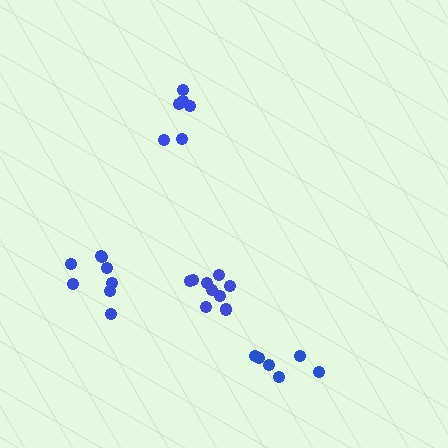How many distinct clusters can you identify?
There are 4 distinct clusters.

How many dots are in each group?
Group 1: 9 dots, Group 2: 8 dots, Group 3: 6 dots, Group 4: 6 dots (29 total).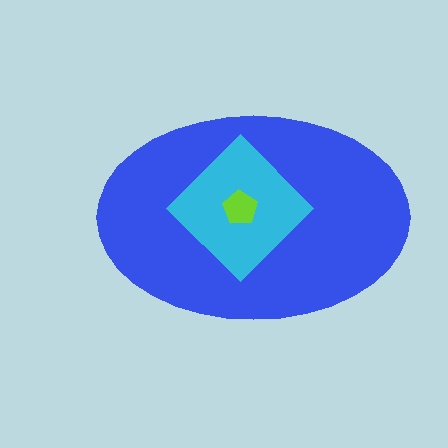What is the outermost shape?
The blue ellipse.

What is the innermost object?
The lime pentagon.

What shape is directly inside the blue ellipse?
The cyan diamond.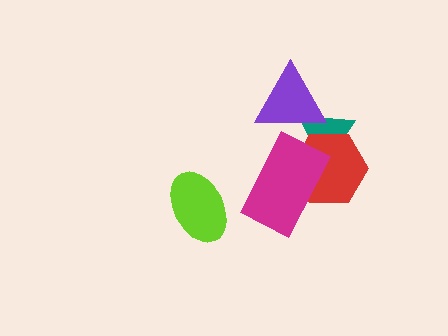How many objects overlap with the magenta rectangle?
2 objects overlap with the magenta rectangle.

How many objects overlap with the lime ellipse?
0 objects overlap with the lime ellipse.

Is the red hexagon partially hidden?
Yes, it is partially covered by another shape.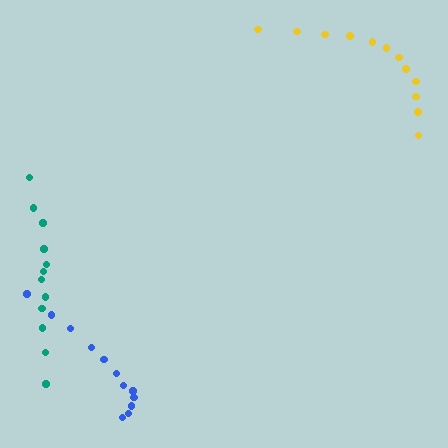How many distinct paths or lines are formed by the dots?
There are 3 distinct paths.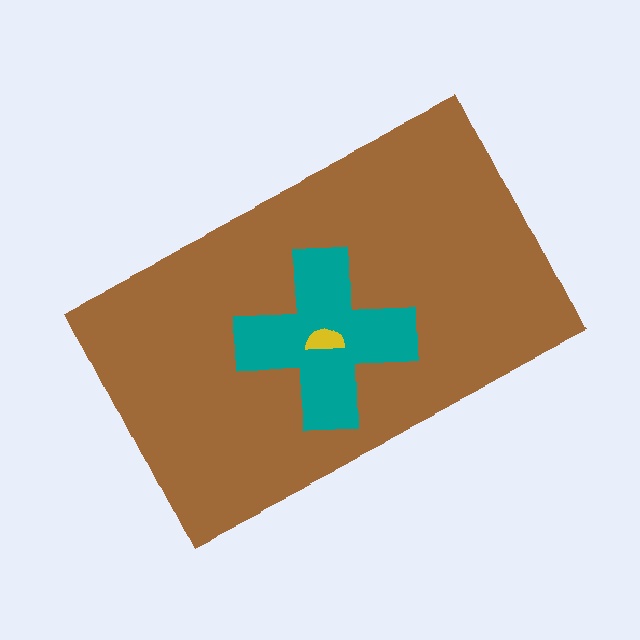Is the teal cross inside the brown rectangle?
Yes.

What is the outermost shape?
The brown rectangle.